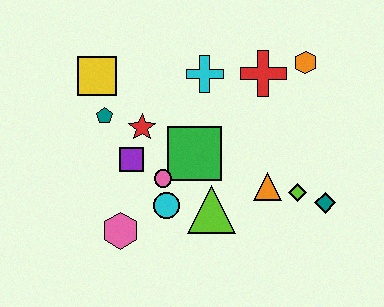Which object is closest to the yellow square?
The teal pentagon is closest to the yellow square.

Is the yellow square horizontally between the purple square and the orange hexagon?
No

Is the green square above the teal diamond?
Yes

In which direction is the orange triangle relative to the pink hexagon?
The orange triangle is to the right of the pink hexagon.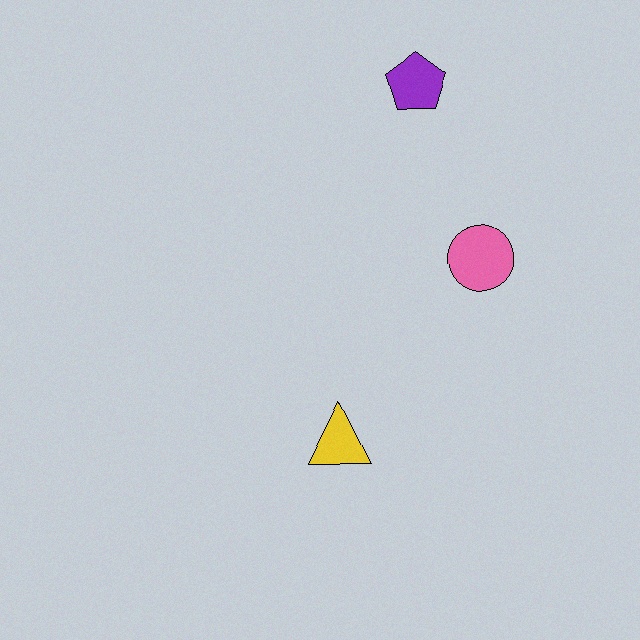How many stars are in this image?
There are no stars.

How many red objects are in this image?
There are no red objects.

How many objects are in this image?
There are 3 objects.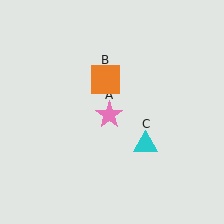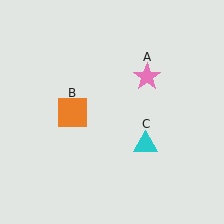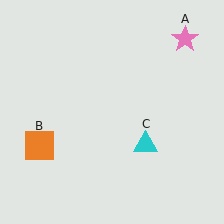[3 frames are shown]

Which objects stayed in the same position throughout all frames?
Cyan triangle (object C) remained stationary.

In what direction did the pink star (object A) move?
The pink star (object A) moved up and to the right.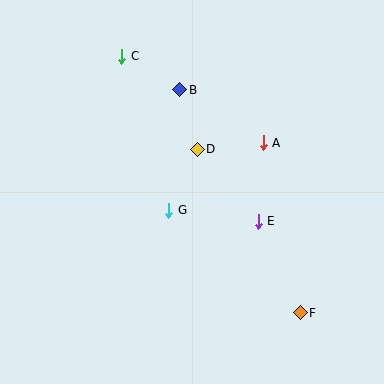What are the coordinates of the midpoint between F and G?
The midpoint between F and G is at (235, 261).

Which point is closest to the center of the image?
Point G at (169, 210) is closest to the center.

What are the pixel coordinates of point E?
Point E is at (258, 221).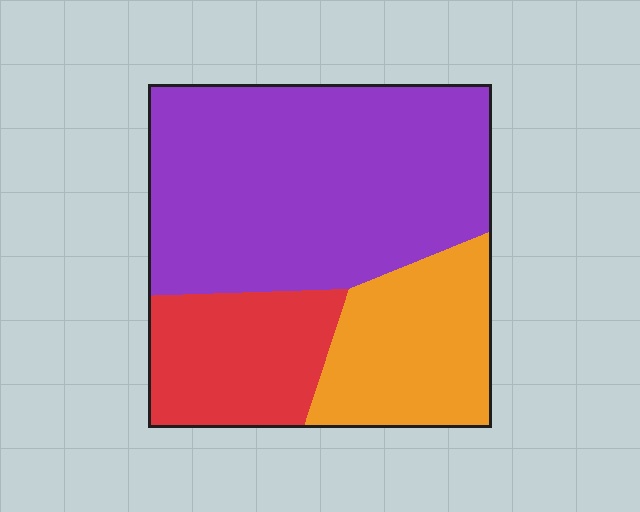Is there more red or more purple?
Purple.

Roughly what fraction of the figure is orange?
Orange takes up about one quarter (1/4) of the figure.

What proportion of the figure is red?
Red covers 20% of the figure.